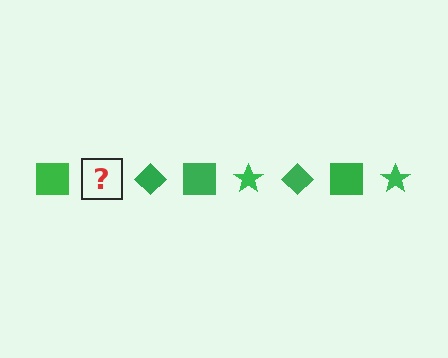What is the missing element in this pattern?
The missing element is a green star.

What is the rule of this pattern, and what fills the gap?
The rule is that the pattern cycles through square, star, diamond shapes in green. The gap should be filled with a green star.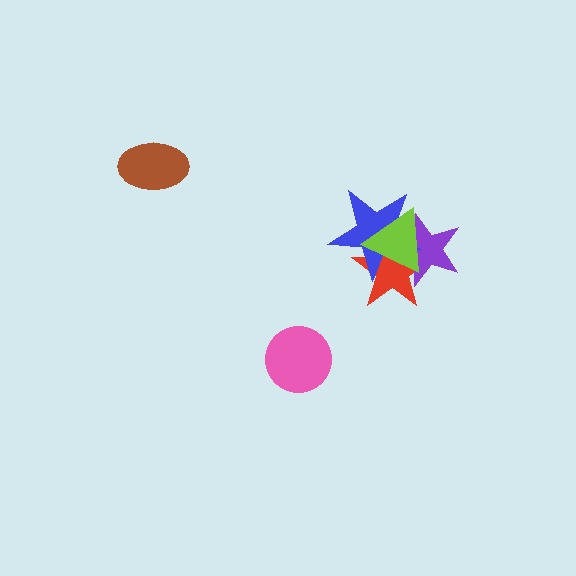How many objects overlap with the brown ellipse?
0 objects overlap with the brown ellipse.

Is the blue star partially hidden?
Yes, it is partially covered by another shape.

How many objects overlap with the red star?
3 objects overlap with the red star.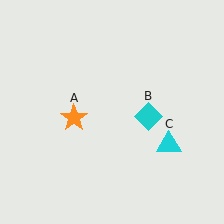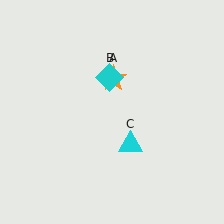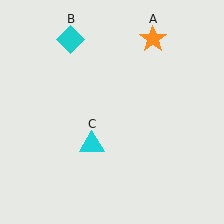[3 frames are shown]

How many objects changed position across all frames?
3 objects changed position: orange star (object A), cyan diamond (object B), cyan triangle (object C).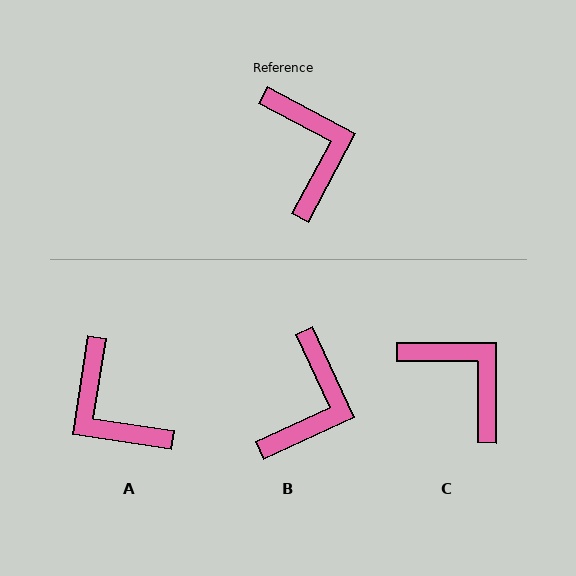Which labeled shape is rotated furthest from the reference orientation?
A, about 161 degrees away.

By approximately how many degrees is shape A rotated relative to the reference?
Approximately 161 degrees clockwise.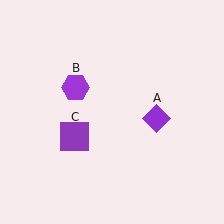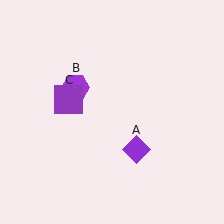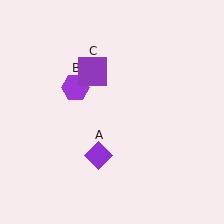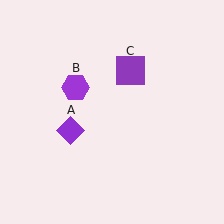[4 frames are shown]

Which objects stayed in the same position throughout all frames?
Purple hexagon (object B) remained stationary.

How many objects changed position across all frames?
2 objects changed position: purple diamond (object A), purple square (object C).